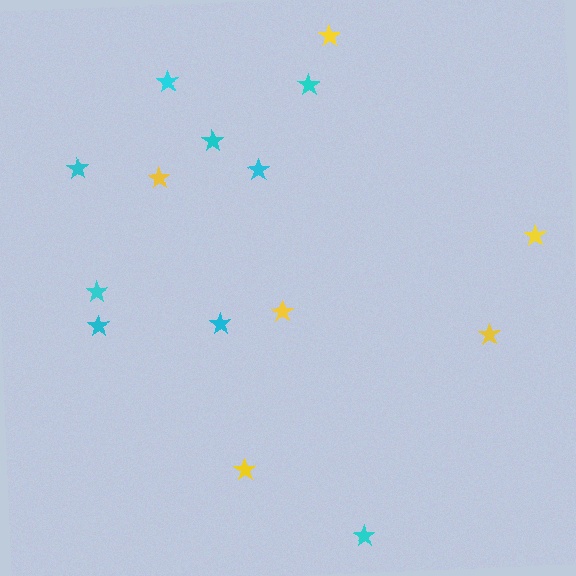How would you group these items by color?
There are 2 groups: one group of yellow stars (6) and one group of cyan stars (9).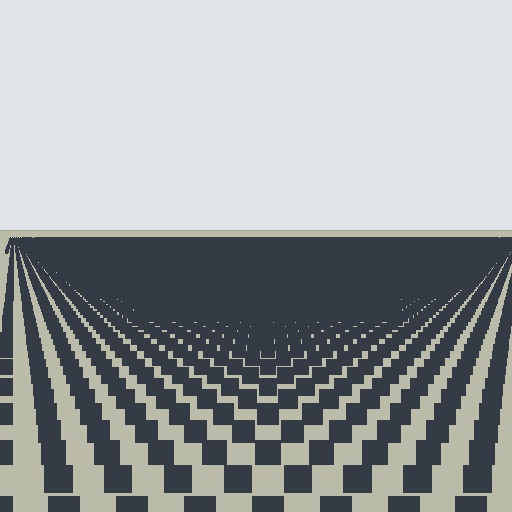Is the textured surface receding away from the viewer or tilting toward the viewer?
The surface is receding away from the viewer. Texture elements get smaller and denser toward the top.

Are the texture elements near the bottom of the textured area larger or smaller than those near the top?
Larger. Near the bottom, elements are closer to the viewer and appear at a bigger on-screen size.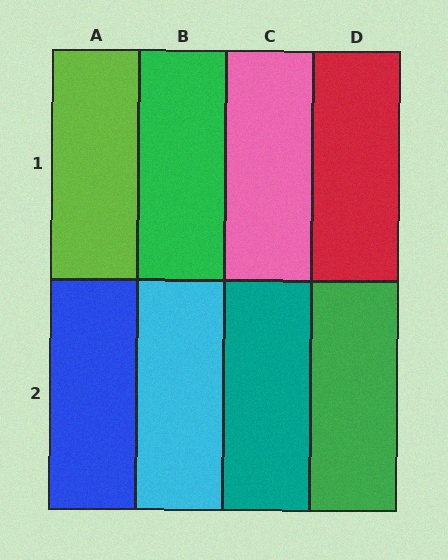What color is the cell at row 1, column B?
Green.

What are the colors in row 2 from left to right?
Blue, cyan, teal, green.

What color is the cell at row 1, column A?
Lime.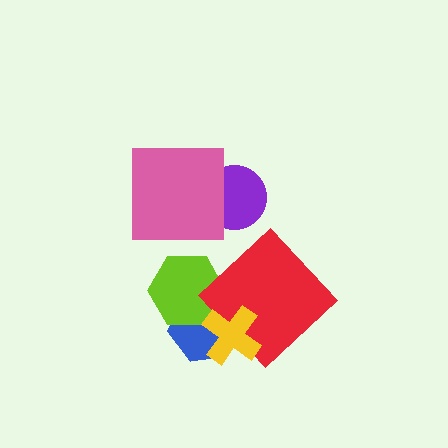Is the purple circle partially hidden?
Yes, it is partially covered by another shape.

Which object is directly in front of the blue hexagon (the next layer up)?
The lime hexagon is directly in front of the blue hexagon.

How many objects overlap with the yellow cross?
2 objects overlap with the yellow cross.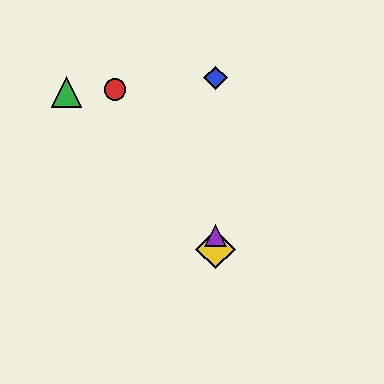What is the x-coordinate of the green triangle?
The green triangle is at x≈66.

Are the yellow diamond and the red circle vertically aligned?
No, the yellow diamond is at x≈215 and the red circle is at x≈115.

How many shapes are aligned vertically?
3 shapes (the blue diamond, the yellow diamond, the purple triangle) are aligned vertically.